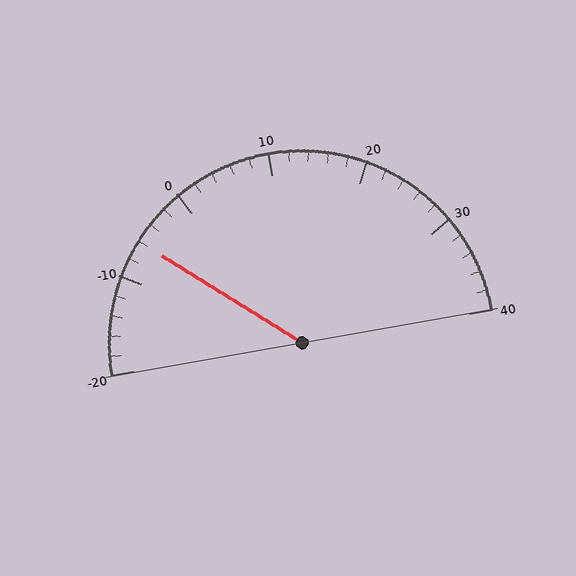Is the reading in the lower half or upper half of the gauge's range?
The reading is in the lower half of the range (-20 to 40).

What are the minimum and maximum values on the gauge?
The gauge ranges from -20 to 40.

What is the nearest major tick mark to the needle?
The nearest major tick mark is -10.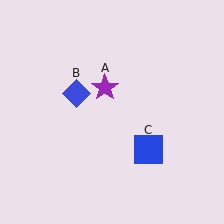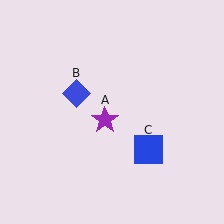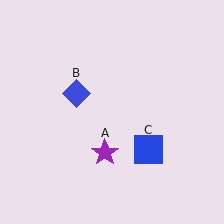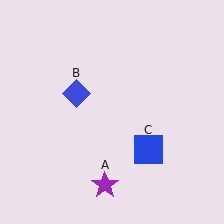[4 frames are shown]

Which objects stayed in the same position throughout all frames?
Blue diamond (object B) and blue square (object C) remained stationary.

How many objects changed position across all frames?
1 object changed position: purple star (object A).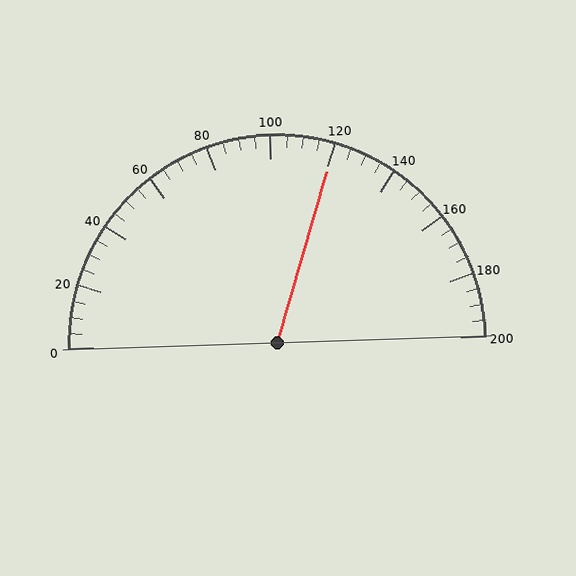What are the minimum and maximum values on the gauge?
The gauge ranges from 0 to 200.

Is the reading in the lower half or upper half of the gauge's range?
The reading is in the upper half of the range (0 to 200).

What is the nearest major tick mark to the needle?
The nearest major tick mark is 120.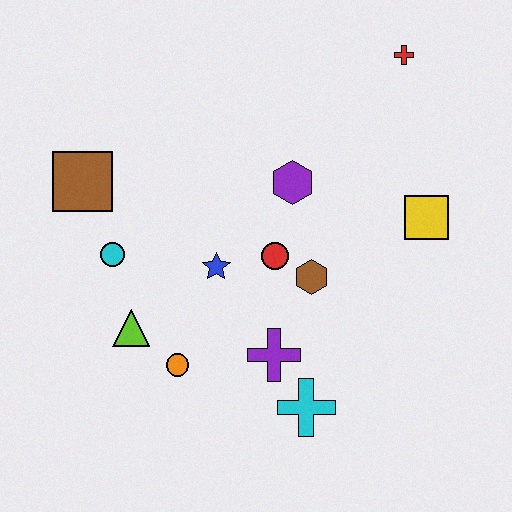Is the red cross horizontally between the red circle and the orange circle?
No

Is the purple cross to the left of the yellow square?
Yes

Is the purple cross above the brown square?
No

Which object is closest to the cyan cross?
The purple cross is closest to the cyan cross.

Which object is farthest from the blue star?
The red cross is farthest from the blue star.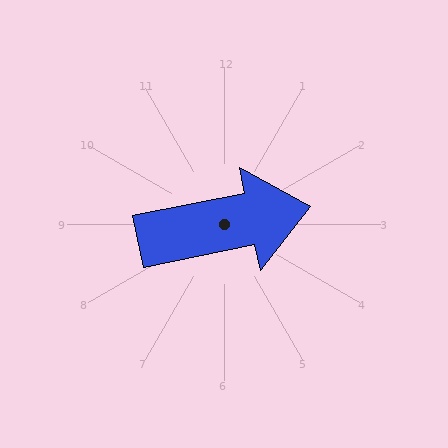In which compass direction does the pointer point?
East.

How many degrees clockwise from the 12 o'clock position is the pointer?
Approximately 79 degrees.